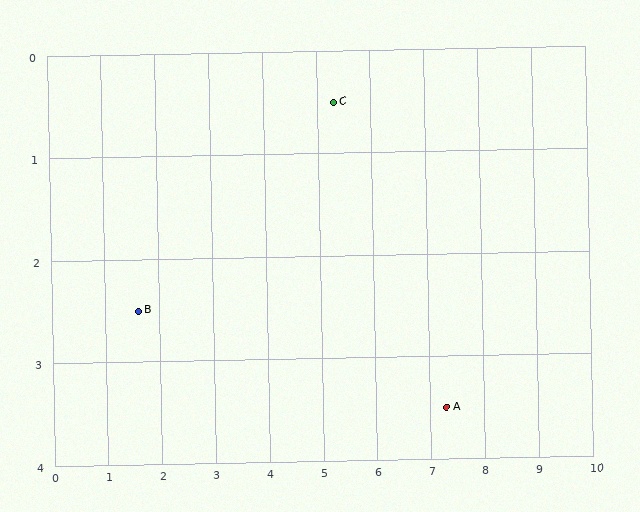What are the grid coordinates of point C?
Point C is at approximately (5.3, 0.5).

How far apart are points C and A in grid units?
Points C and A are about 3.6 grid units apart.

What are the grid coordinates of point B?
Point B is at approximately (1.6, 2.5).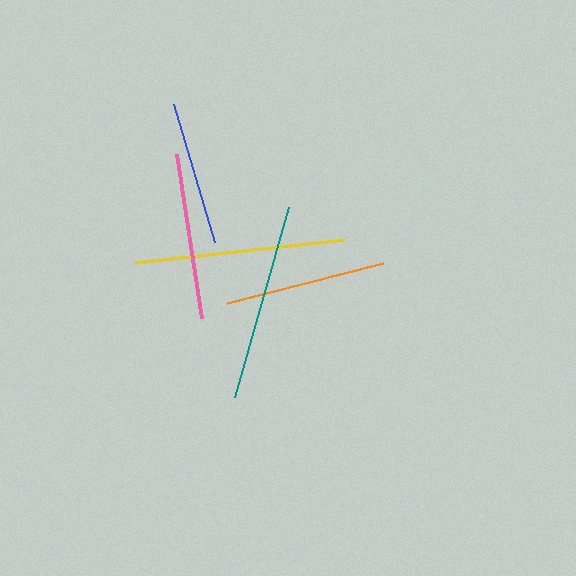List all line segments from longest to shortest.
From longest to shortest: yellow, teal, pink, orange, blue.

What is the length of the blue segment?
The blue segment is approximately 143 pixels long.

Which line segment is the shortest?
The blue line is the shortest at approximately 143 pixels.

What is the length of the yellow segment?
The yellow segment is approximately 210 pixels long.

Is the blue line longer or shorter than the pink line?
The pink line is longer than the blue line.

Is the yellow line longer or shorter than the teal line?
The yellow line is longer than the teal line.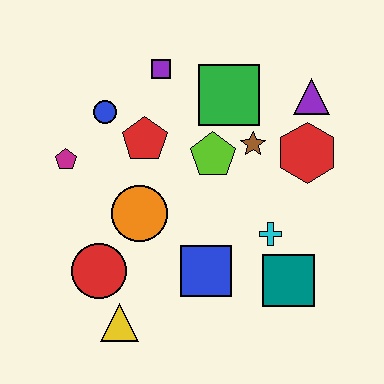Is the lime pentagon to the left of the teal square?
Yes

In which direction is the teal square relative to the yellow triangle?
The teal square is to the right of the yellow triangle.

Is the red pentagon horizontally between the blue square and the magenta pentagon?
Yes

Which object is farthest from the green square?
The yellow triangle is farthest from the green square.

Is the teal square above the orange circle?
No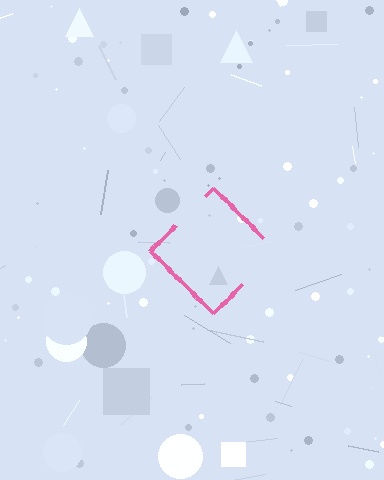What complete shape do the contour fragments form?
The contour fragments form a diamond.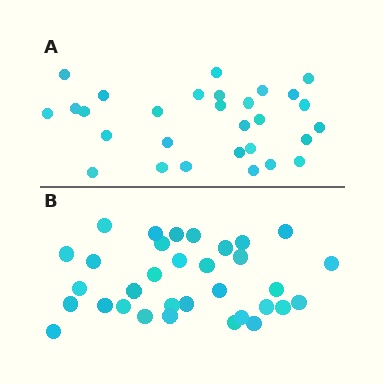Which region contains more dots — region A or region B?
Region B (the bottom region) has more dots.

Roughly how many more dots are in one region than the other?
Region B has about 4 more dots than region A.